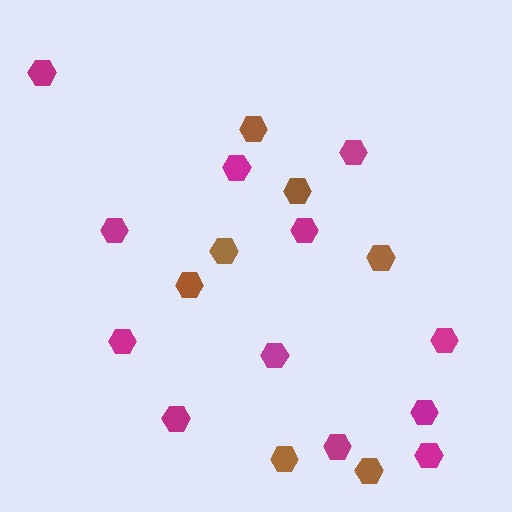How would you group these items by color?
There are 2 groups: one group of magenta hexagons (12) and one group of brown hexagons (7).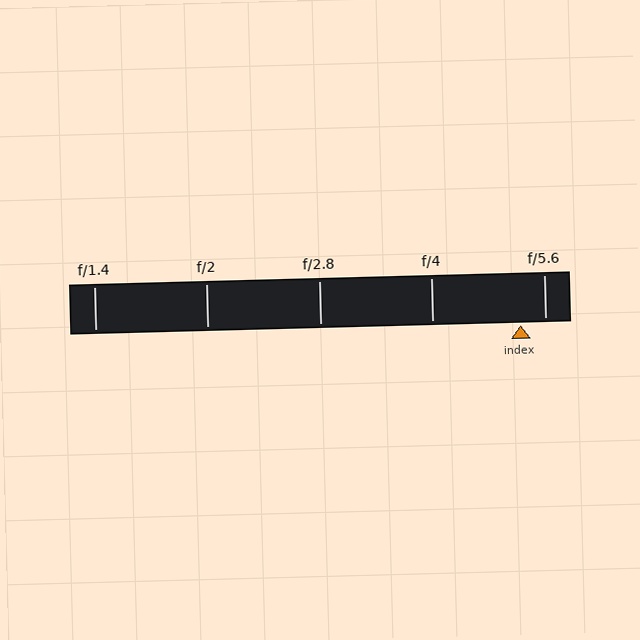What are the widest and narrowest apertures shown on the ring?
The widest aperture shown is f/1.4 and the narrowest is f/5.6.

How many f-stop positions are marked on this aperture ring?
There are 5 f-stop positions marked.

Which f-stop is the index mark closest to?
The index mark is closest to f/5.6.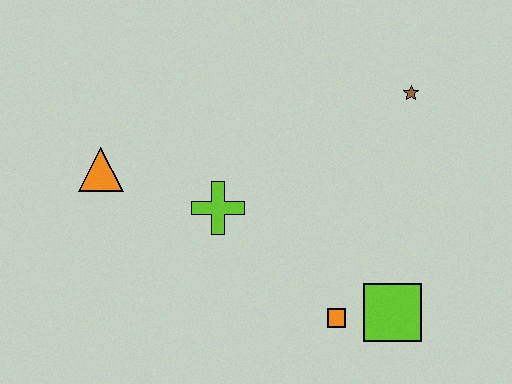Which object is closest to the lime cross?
The orange triangle is closest to the lime cross.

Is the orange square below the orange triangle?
Yes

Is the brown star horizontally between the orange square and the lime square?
No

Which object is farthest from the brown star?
The orange triangle is farthest from the brown star.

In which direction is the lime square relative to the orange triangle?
The lime square is to the right of the orange triangle.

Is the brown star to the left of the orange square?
No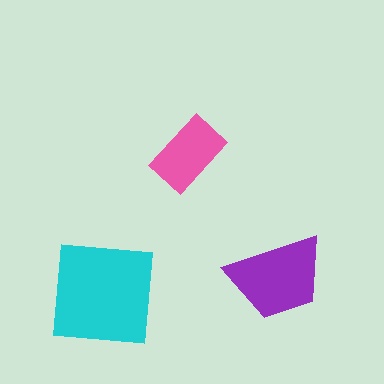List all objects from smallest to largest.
The pink rectangle, the purple trapezoid, the cyan square.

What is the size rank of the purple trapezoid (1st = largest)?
2nd.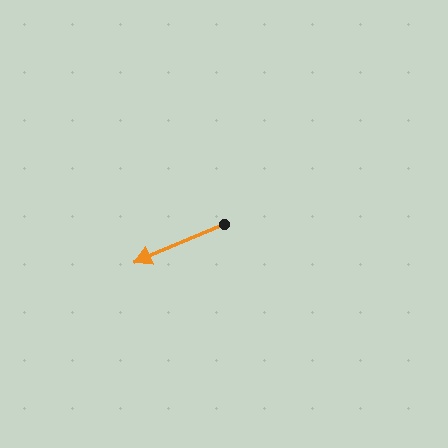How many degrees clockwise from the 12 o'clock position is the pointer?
Approximately 247 degrees.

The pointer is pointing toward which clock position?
Roughly 8 o'clock.